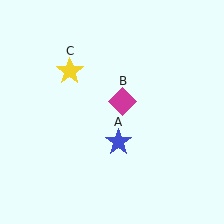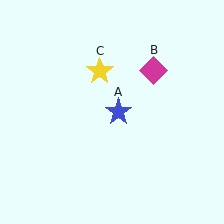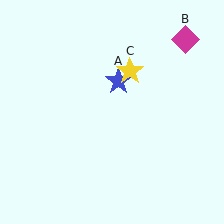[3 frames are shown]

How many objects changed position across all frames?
3 objects changed position: blue star (object A), magenta diamond (object B), yellow star (object C).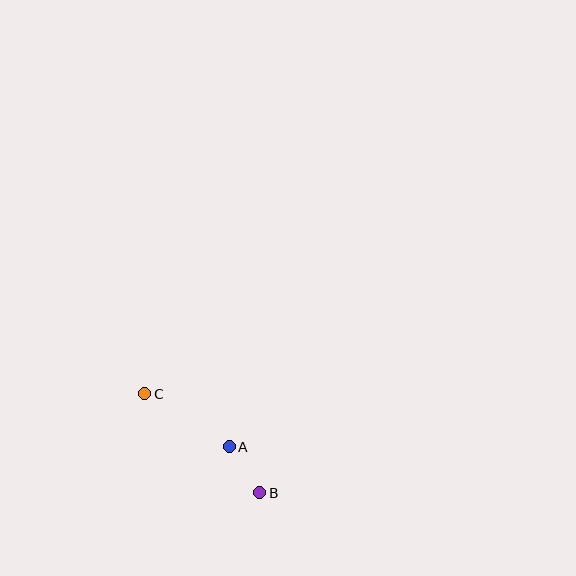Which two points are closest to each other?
Points A and B are closest to each other.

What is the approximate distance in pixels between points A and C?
The distance between A and C is approximately 100 pixels.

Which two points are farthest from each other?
Points B and C are farthest from each other.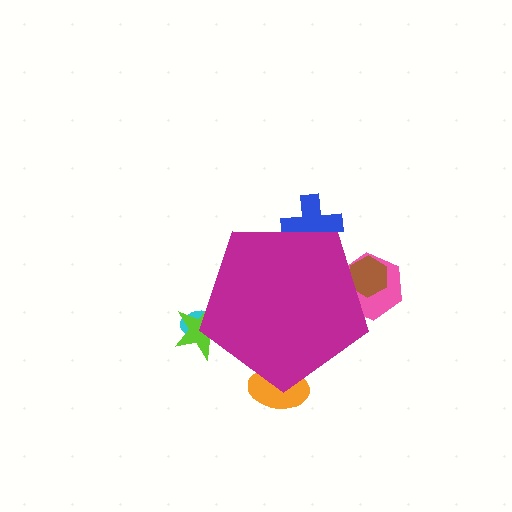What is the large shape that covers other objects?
A magenta pentagon.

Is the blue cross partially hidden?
Yes, the blue cross is partially hidden behind the magenta pentagon.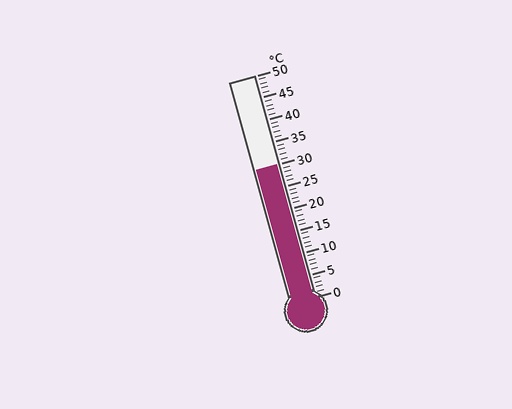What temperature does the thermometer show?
The thermometer shows approximately 30°C.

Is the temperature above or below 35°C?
The temperature is below 35°C.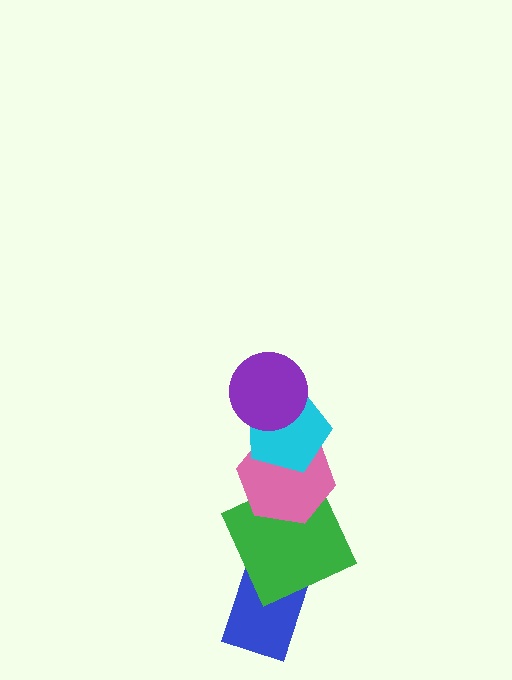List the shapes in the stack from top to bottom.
From top to bottom: the purple circle, the cyan pentagon, the pink hexagon, the green square, the blue rectangle.